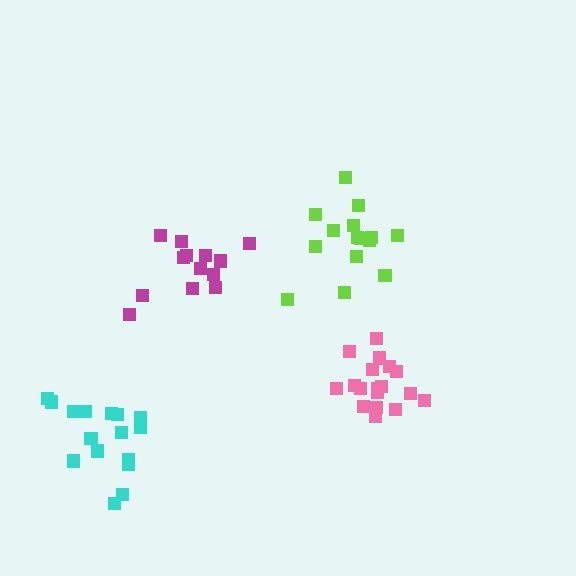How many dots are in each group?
Group 1: 15 dots, Group 2: 18 dots, Group 3: 13 dots, Group 4: 16 dots (62 total).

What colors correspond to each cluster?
The clusters are colored: lime, pink, magenta, cyan.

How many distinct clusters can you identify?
There are 4 distinct clusters.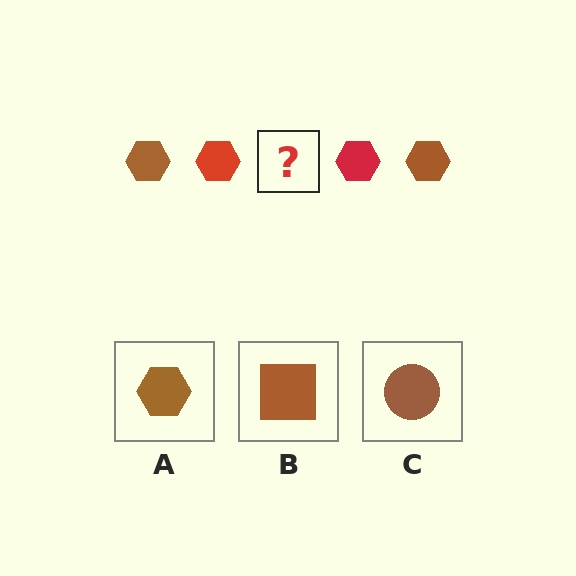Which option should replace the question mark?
Option A.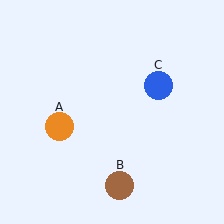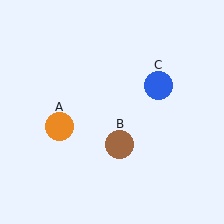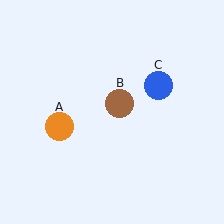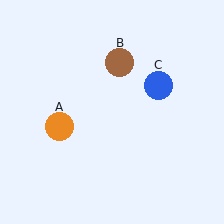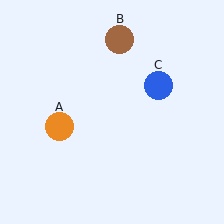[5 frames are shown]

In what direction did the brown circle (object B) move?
The brown circle (object B) moved up.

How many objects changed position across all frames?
1 object changed position: brown circle (object B).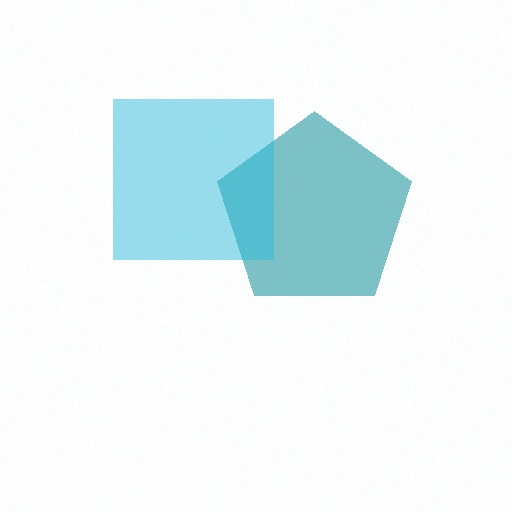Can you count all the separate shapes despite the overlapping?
Yes, there are 2 separate shapes.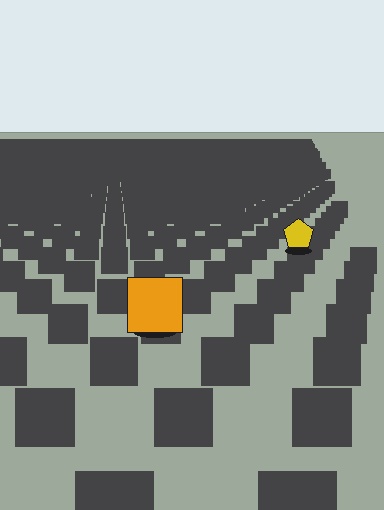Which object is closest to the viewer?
The orange square is closest. The texture marks near it are larger and more spread out.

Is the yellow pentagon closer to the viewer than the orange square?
No. The orange square is closer — you can tell from the texture gradient: the ground texture is coarser near it.